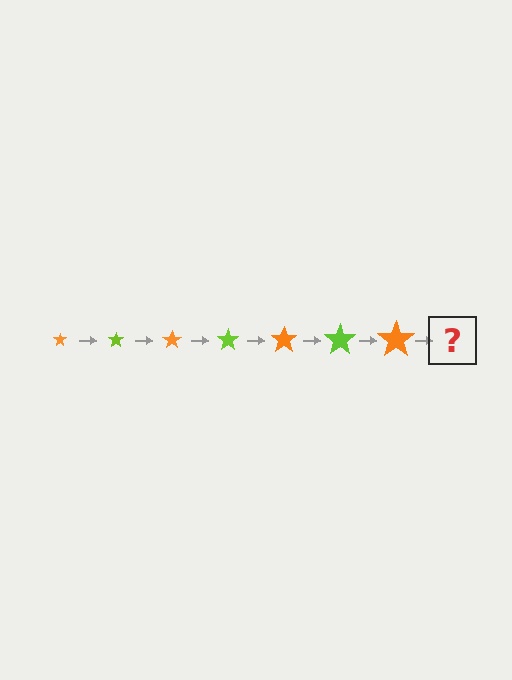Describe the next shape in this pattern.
It should be a lime star, larger than the previous one.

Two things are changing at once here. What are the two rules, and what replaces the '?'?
The two rules are that the star grows larger each step and the color cycles through orange and lime. The '?' should be a lime star, larger than the previous one.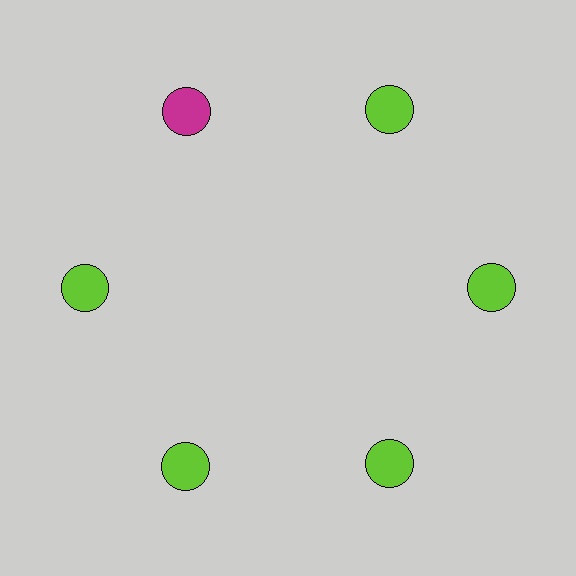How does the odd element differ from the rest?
It has a different color: magenta instead of lime.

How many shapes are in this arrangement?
There are 6 shapes arranged in a ring pattern.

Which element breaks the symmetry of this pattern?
The magenta circle at roughly the 11 o'clock position breaks the symmetry. All other shapes are lime circles.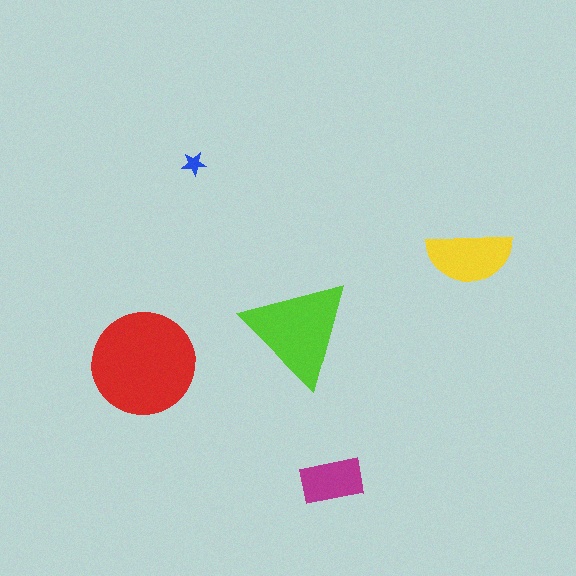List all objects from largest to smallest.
The red circle, the lime triangle, the yellow semicircle, the magenta rectangle, the blue star.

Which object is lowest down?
The magenta rectangle is bottommost.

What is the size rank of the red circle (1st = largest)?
1st.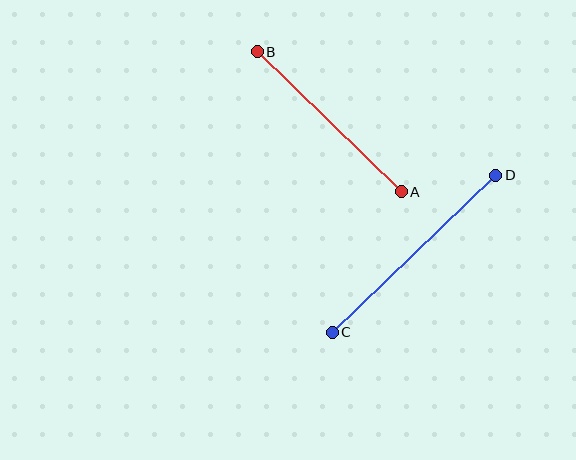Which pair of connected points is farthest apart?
Points C and D are farthest apart.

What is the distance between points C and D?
The distance is approximately 227 pixels.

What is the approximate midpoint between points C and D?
The midpoint is at approximately (414, 254) pixels.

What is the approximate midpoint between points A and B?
The midpoint is at approximately (329, 122) pixels.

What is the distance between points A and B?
The distance is approximately 201 pixels.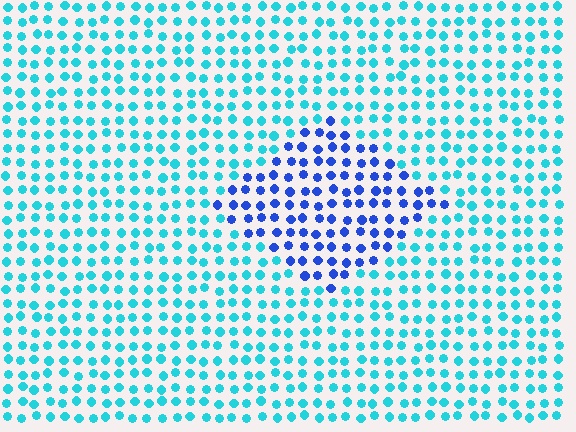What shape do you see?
I see a diamond.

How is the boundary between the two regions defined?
The boundary is defined purely by a slight shift in hue (about 45 degrees). Spacing, size, and orientation are identical on both sides.